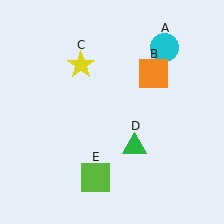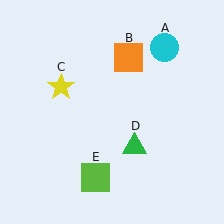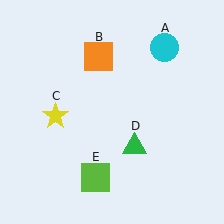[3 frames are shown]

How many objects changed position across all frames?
2 objects changed position: orange square (object B), yellow star (object C).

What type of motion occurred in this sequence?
The orange square (object B), yellow star (object C) rotated counterclockwise around the center of the scene.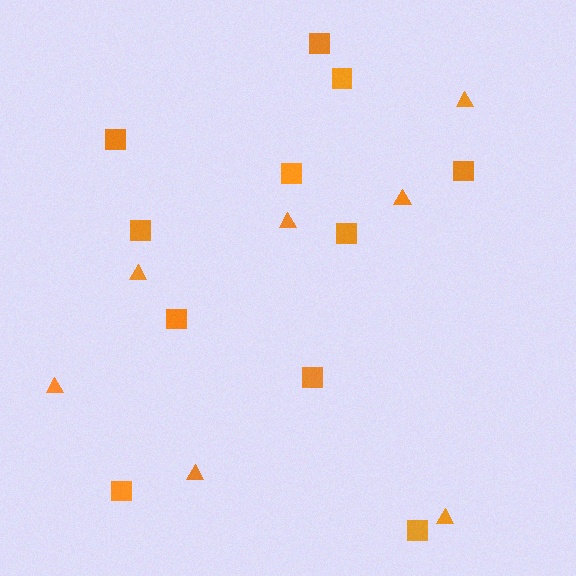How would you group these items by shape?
There are 2 groups: one group of triangles (7) and one group of squares (11).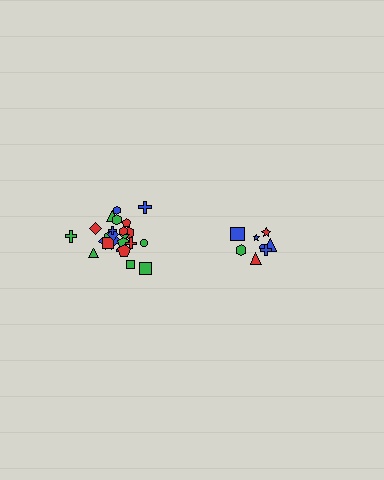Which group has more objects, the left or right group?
The left group.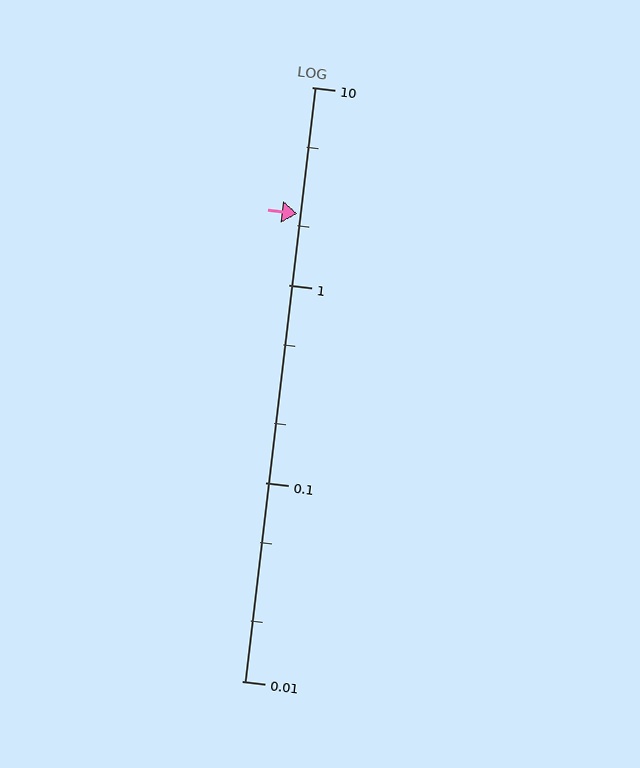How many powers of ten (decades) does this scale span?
The scale spans 3 decades, from 0.01 to 10.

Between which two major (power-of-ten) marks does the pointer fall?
The pointer is between 1 and 10.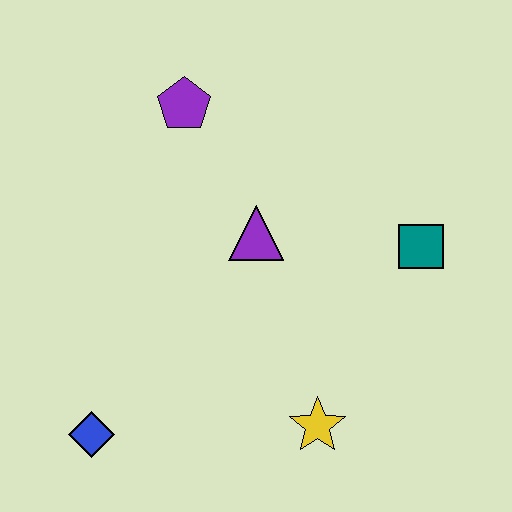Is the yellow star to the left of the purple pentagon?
No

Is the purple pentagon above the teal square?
Yes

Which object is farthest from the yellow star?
The purple pentagon is farthest from the yellow star.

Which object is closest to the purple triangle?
The purple pentagon is closest to the purple triangle.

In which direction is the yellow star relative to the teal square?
The yellow star is below the teal square.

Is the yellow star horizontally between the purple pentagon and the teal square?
Yes